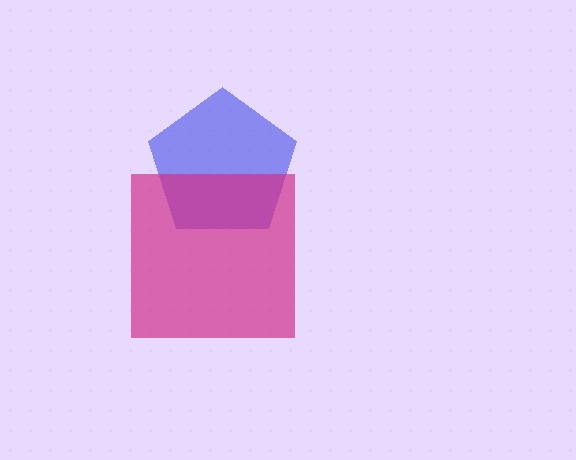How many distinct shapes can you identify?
There are 2 distinct shapes: a blue pentagon, a magenta square.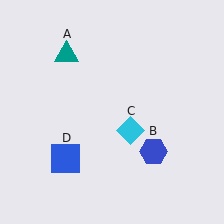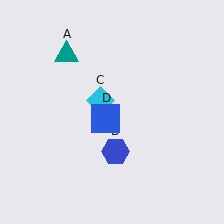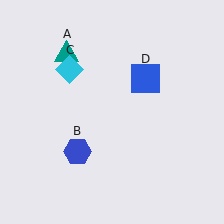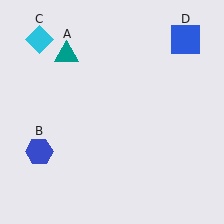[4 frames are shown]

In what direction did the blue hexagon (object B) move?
The blue hexagon (object B) moved left.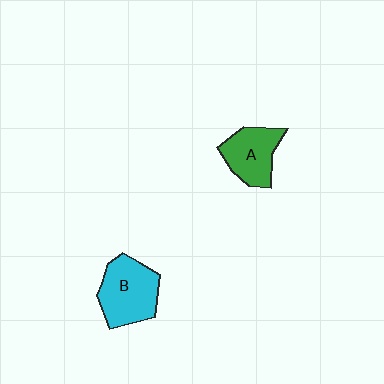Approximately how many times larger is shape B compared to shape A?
Approximately 1.2 times.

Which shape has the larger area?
Shape B (cyan).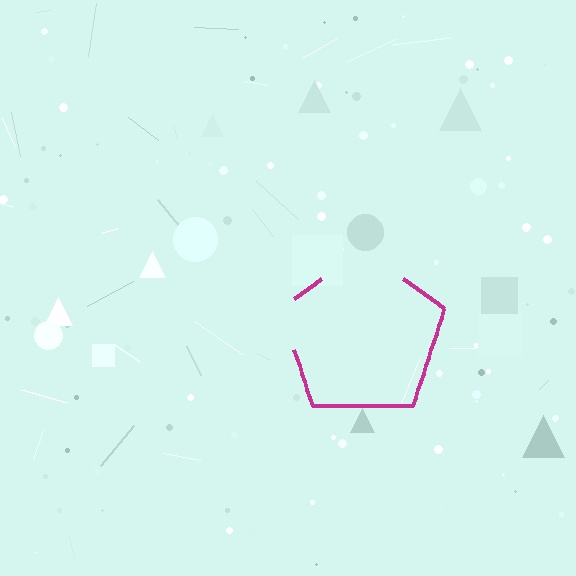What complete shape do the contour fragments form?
The contour fragments form a pentagon.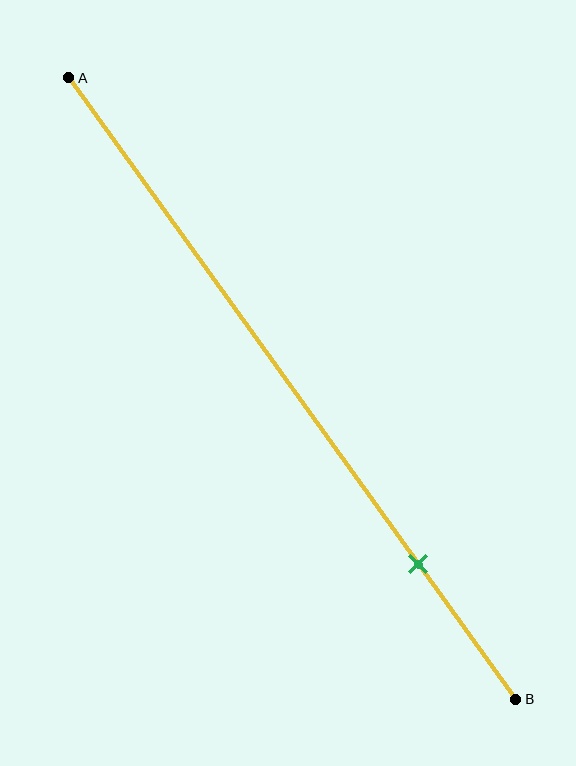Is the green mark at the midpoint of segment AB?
No, the mark is at about 80% from A, not at the 50% midpoint.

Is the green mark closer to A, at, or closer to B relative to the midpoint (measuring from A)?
The green mark is closer to point B than the midpoint of segment AB.